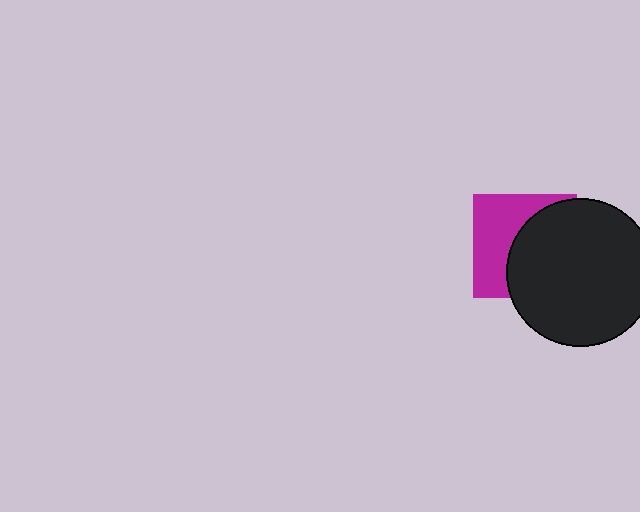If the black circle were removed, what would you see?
You would see the complete magenta square.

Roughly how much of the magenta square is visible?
About half of it is visible (roughly 46%).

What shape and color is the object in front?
The object in front is a black circle.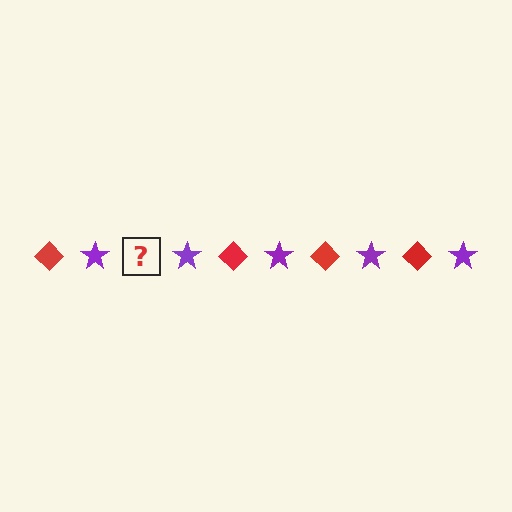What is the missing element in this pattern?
The missing element is a red diamond.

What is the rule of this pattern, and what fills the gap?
The rule is that the pattern alternates between red diamond and purple star. The gap should be filled with a red diamond.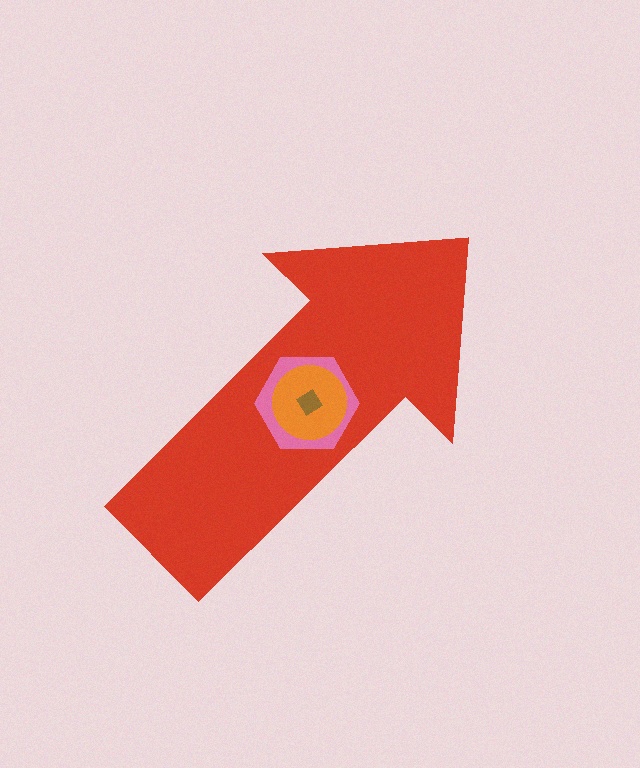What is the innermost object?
The brown diamond.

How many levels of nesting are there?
4.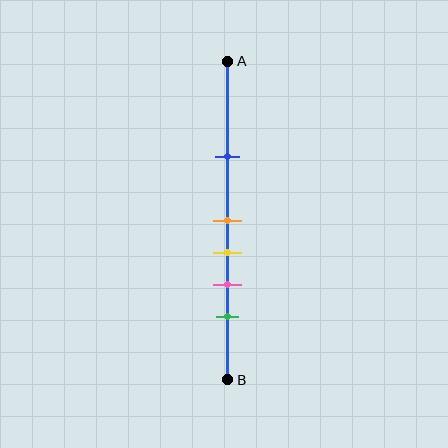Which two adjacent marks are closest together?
The orange and yellow marks are the closest adjacent pair.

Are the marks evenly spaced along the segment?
No, the marks are not evenly spaced.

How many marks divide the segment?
There are 5 marks dividing the segment.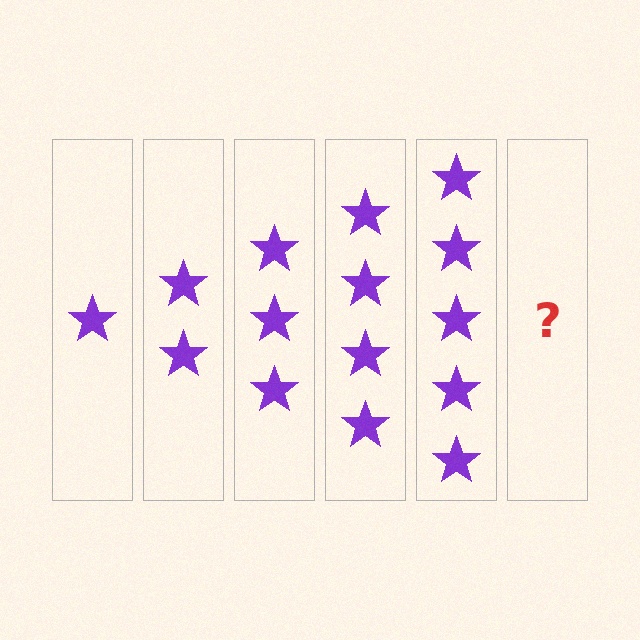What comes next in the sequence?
The next element should be 6 stars.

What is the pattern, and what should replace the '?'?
The pattern is that each step adds one more star. The '?' should be 6 stars.